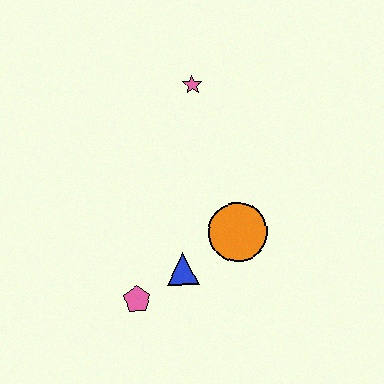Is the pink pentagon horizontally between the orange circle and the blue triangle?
No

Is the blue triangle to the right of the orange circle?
No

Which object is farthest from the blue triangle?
The pink star is farthest from the blue triangle.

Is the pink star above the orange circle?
Yes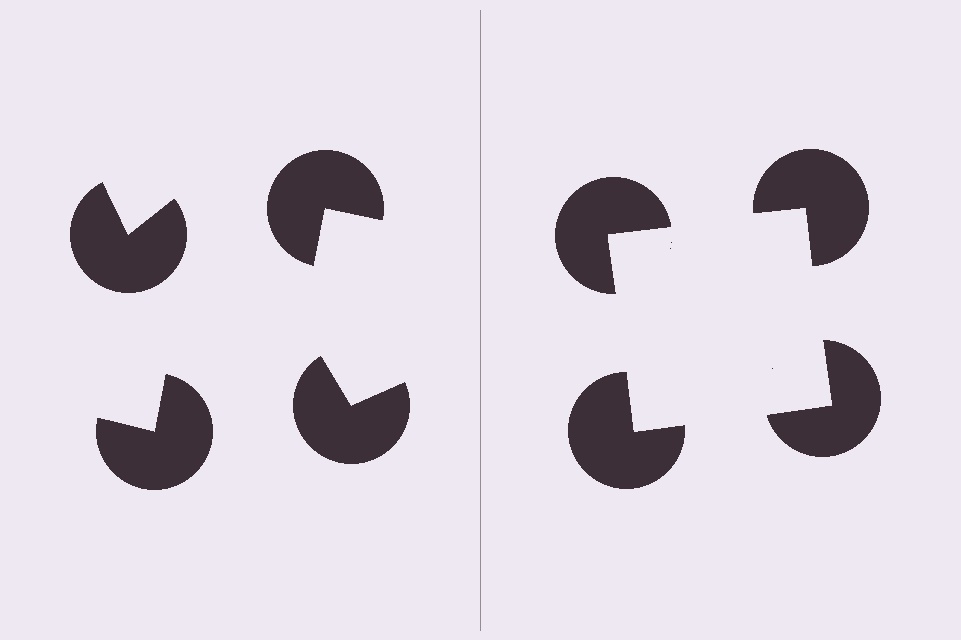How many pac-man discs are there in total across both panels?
8 — 4 on each side.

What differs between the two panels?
The pac-man discs are positioned identically on both sides; only the wedge orientations differ. On the right they align to a square; on the left they are misaligned.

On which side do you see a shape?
An illusory square appears on the right side. On the left side the wedge cuts are rotated, so no coherent shape forms.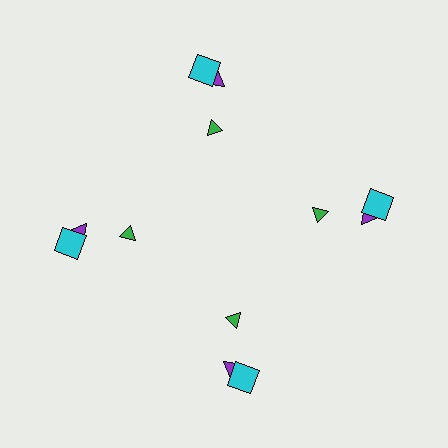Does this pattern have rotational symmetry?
Yes, this pattern has 4-fold rotational symmetry. It looks the same after rotating 90 degrees around the center.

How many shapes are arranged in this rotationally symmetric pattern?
There are 12 shapes, arranged in 4 groups of 3.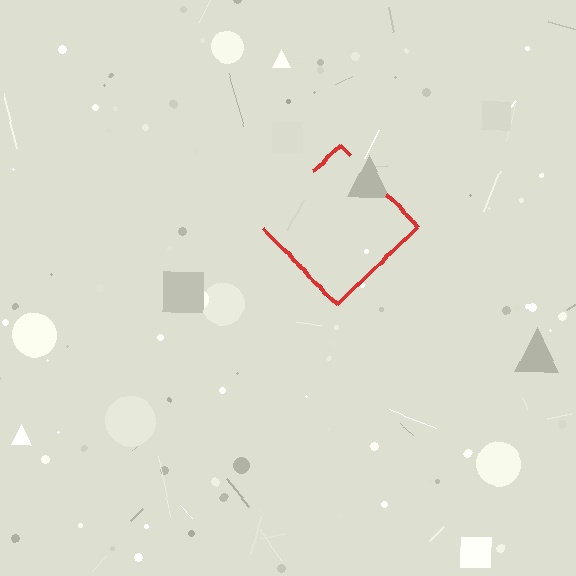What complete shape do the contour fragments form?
The contour fragments form a diamond.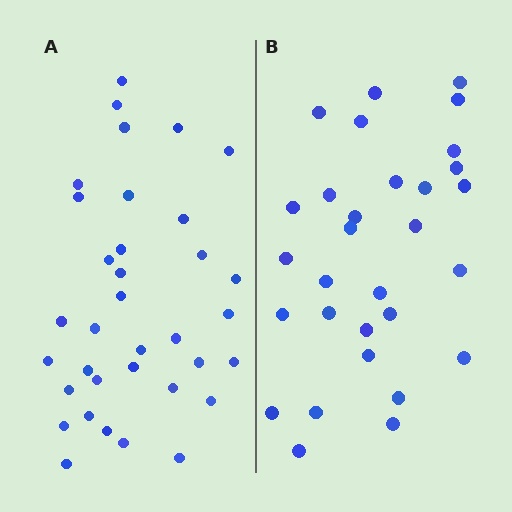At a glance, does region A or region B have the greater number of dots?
Region A (the left region) has more dots.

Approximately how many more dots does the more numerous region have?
Region A has about 5 more dots than region B.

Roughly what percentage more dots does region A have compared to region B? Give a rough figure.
About 15% more.